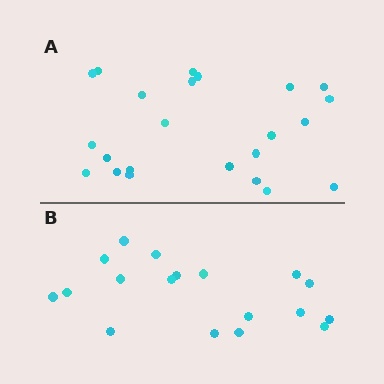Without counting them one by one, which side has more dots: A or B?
Region A (the top region) has more dots.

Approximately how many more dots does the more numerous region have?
Region A has about 5 more dots than region B.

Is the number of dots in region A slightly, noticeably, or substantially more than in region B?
Region A has noticeably more, but not dramatically so. The ratio is roughly 1.3 to 1.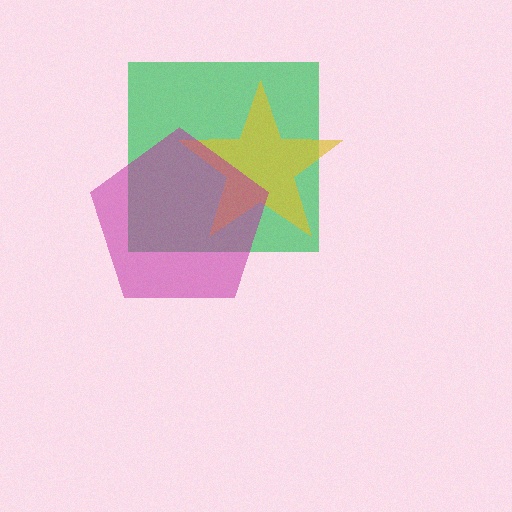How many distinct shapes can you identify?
There are 3 distinct shapes: a green square, a yellow star, a magenta pentagon.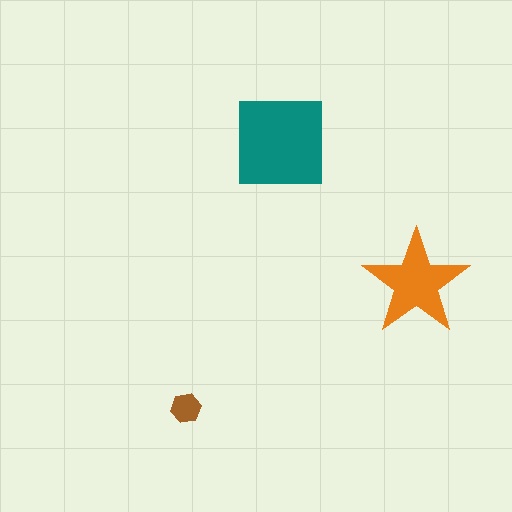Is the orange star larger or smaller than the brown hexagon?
Larger.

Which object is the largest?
The teal square.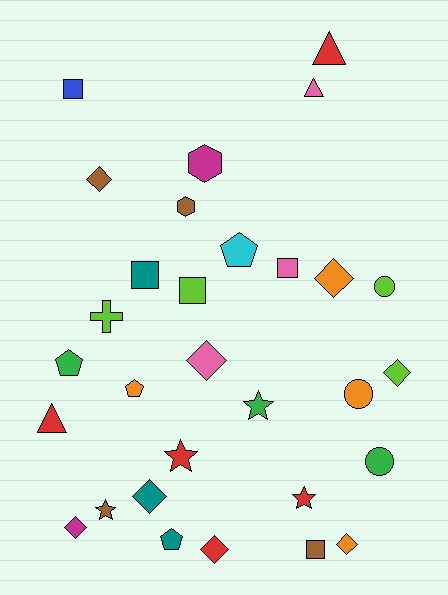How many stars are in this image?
There are 4 stars.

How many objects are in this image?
There are 30 objects.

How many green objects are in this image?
There are 3 green objects.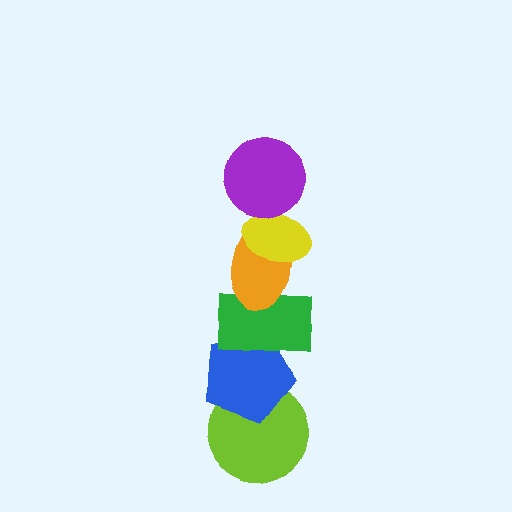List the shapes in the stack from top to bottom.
From top to bottom: the purple circle, the yellow ellipse, the orange ellipse, the green rectangle, the blue pentagon, the lime circle.